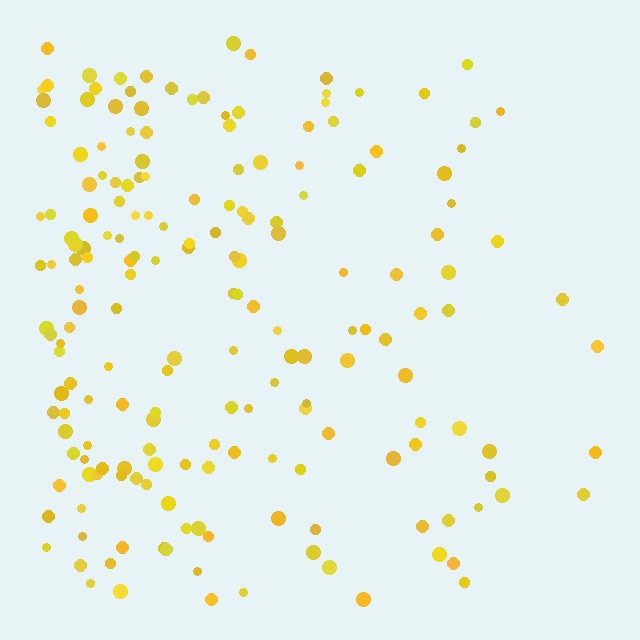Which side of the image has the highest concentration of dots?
The left.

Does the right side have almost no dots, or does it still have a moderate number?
Still a moderate number, just noticeably fewer than the left.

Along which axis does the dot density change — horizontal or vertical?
Horizontal.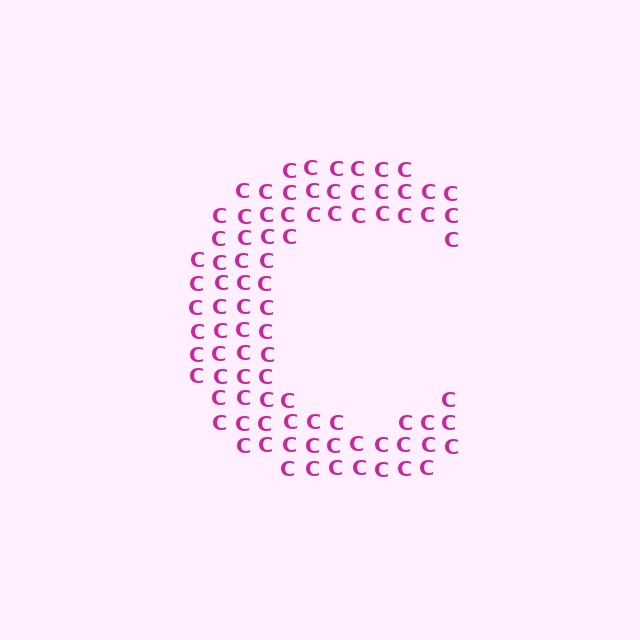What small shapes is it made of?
It is made of small letter C's.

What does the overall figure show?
The overall figure shows the letter C.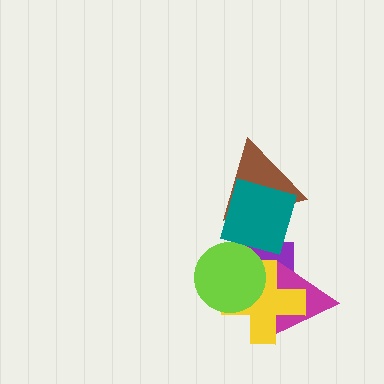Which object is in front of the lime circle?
The teal diamond is in front of the lime circle.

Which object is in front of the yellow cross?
The lime circle is in front of the yellow cross.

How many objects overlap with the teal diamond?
3 objects overlap with the teal diamond.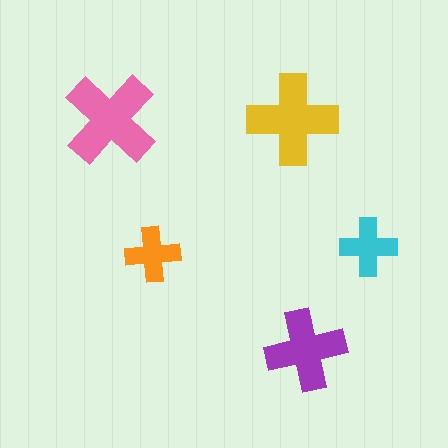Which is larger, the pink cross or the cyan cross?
The pink one.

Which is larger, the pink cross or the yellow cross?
The pink one.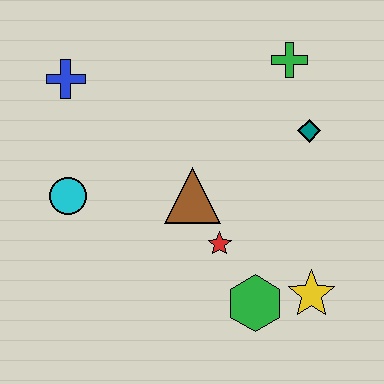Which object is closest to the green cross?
The teal diamond is closest to the green cross.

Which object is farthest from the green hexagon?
The blue cross is farthest from the green hexagon.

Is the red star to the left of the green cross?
Yes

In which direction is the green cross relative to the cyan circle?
The green cross is to the right of the cyan circle.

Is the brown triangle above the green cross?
No